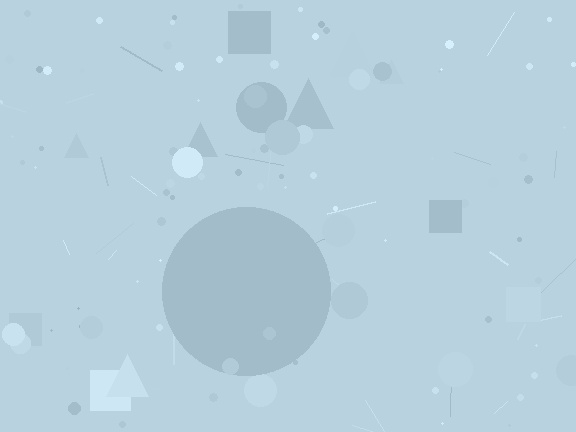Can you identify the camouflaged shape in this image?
The camouflaged shape is a circle.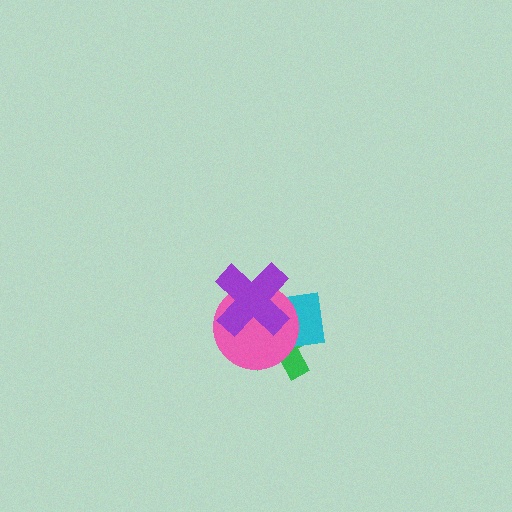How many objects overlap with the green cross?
3 objects overlap with the green cross.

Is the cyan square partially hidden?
Yes, it is partially covered by another shape.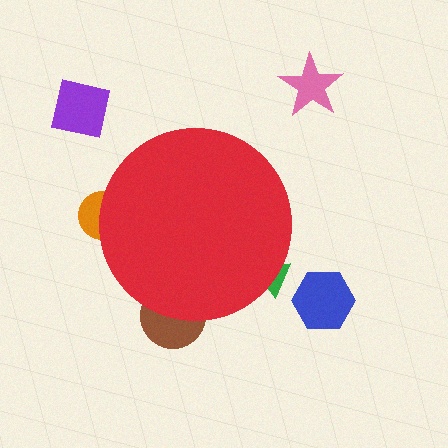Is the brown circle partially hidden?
Yes, the brown circle is partially hidden behind the red circle.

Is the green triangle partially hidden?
Yes, the green triangle is partially hidden behind the red circle.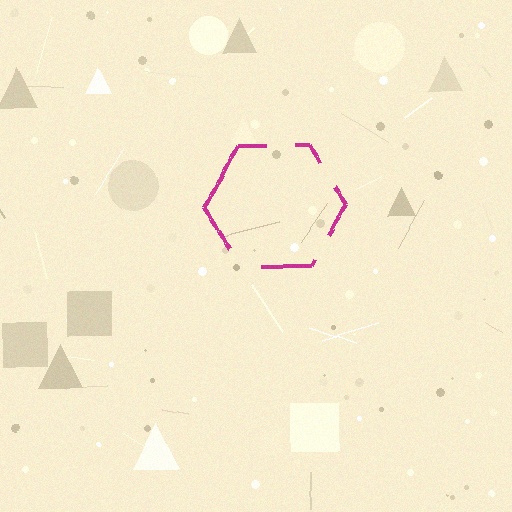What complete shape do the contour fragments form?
The contour fragments form a hexagon.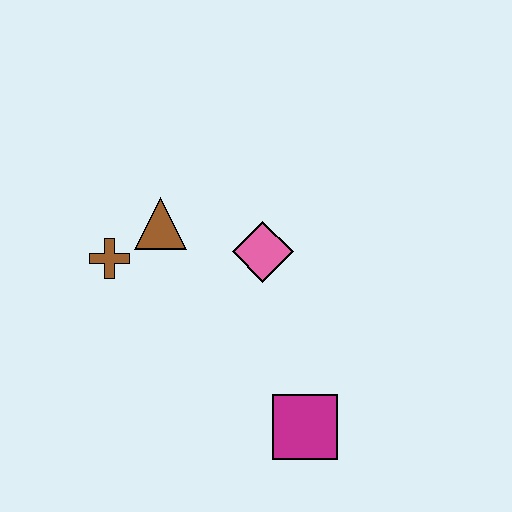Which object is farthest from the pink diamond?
The magenta square is farthest from the pink diamond.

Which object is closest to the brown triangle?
The brown cross is closest to the brown triangle.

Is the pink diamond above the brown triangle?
No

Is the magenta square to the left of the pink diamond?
No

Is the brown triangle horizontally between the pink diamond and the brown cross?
Yes